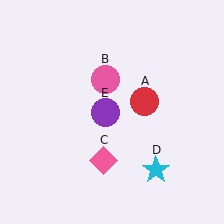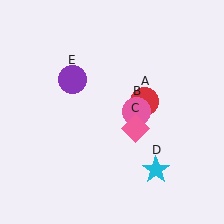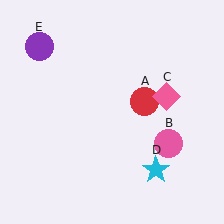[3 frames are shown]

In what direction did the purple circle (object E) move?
The purple circle (object E) moved up and to the left.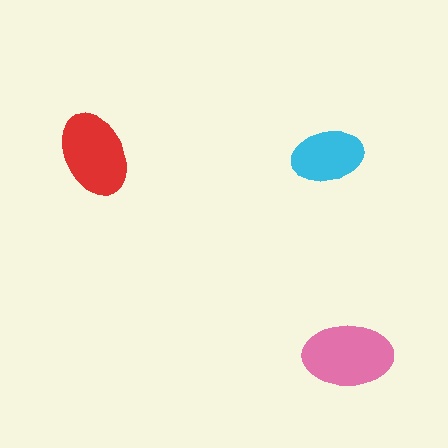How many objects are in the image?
There are 3 objects in the image.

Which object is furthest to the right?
The pink ellipse is rightmost.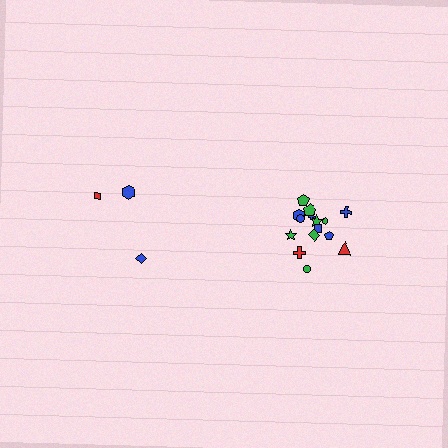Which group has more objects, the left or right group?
The right group.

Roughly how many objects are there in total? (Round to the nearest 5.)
Roughly 20 objects in total.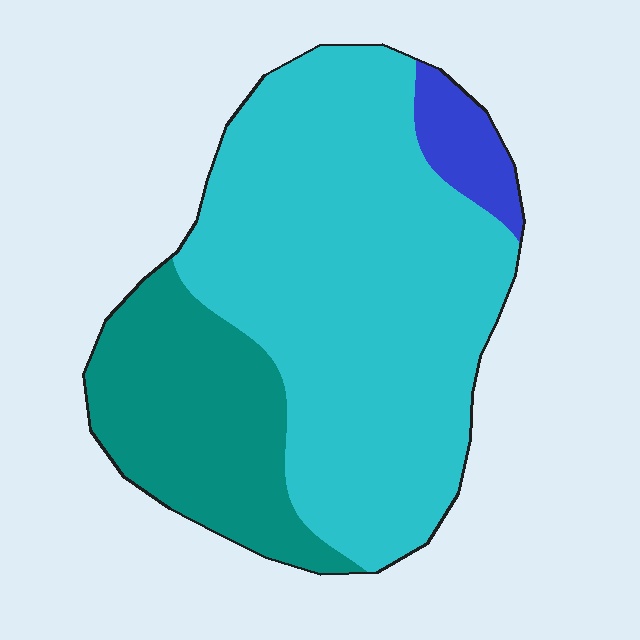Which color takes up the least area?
Blue, at roughly 5%.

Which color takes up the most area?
Cyan, at roughly 70%.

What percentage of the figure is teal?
Teal takes up between a sixth and a third of the figure.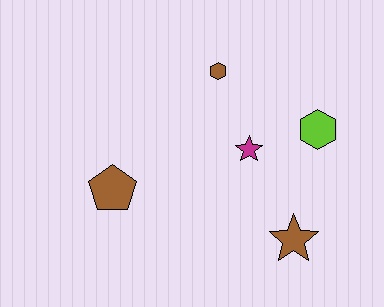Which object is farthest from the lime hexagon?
The brown pentagon is farthest from the lime hexagon.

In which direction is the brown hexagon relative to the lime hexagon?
The brown hexagon is to the left of the lime hexagon.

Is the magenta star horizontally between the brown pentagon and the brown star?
Yes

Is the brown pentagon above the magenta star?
No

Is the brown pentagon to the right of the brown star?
No